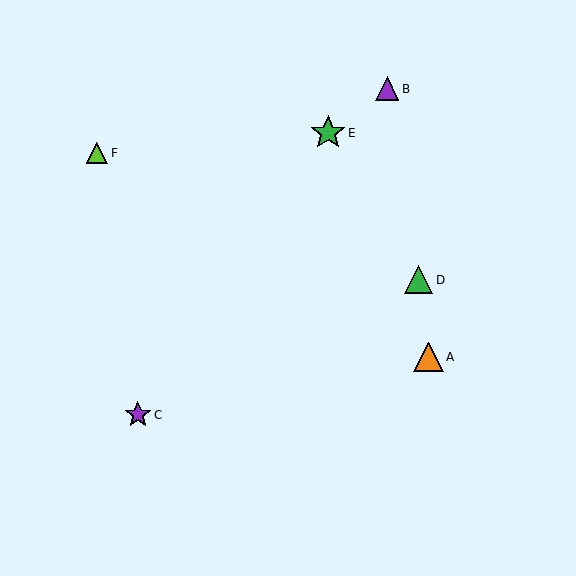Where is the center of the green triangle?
The center of the green triangle is at (419, 280).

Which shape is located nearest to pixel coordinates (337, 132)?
The green star (labeled E) at (328, 133) is nearest to that location.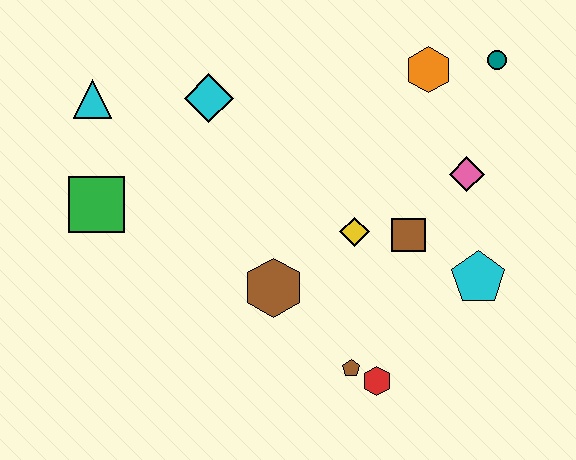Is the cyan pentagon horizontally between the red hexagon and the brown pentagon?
No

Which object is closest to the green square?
The cyan triangle is closest to the green square.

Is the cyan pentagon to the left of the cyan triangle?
No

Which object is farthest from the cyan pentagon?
The cyan triangle is farthest from the cyan pentagon.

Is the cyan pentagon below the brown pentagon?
No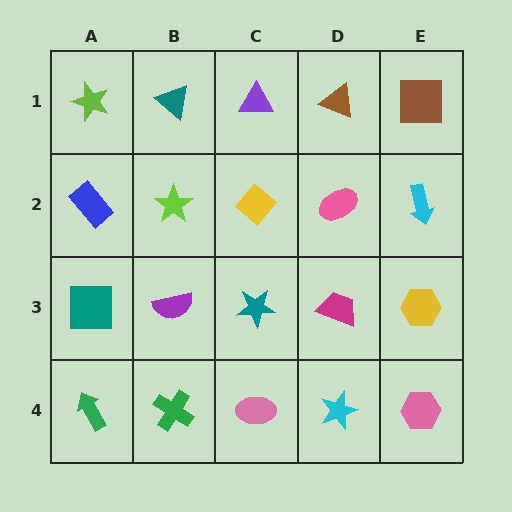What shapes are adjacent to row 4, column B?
A purple semicircle (row 3, column B), a green arrow (row 4, column A), a pink ellipse (row 4, column C).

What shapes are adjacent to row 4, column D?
A magenta trapezoid (row 3, column D), a pink ellipse (row 4, column C), a pink hexagon (row 4, column E).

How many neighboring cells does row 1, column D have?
3.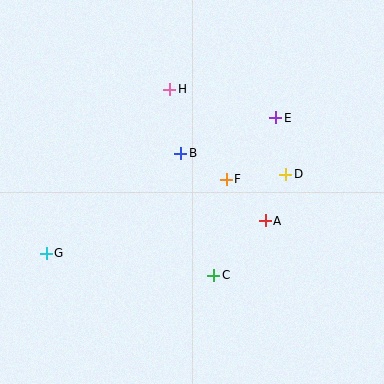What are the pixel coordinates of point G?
Point G is at (46, 253).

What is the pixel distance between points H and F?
The distance between H and F is 106 pixels.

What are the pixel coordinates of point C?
Point C is at (214, 275).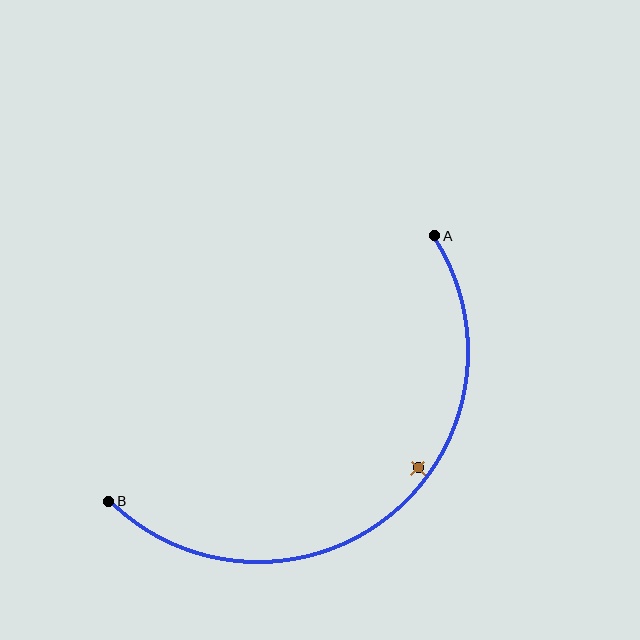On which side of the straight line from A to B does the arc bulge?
The arc bulges below and to the right of the straight line connecting A and B.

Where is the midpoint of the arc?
The arc midpoint is the point on the curve farthest from the straight line joining A and B. It sits below and to the right of that line.